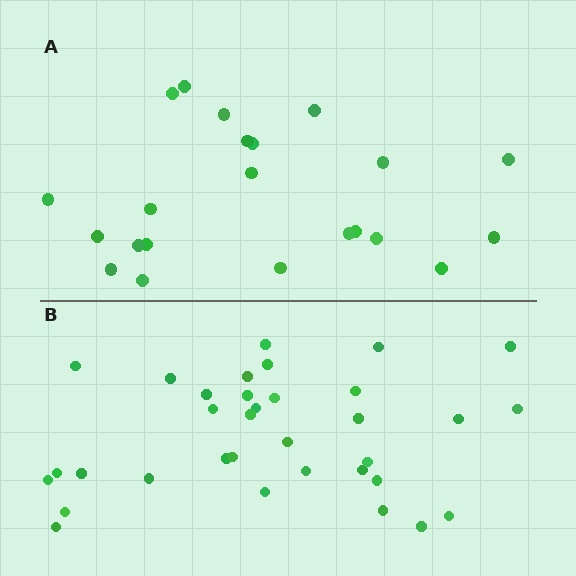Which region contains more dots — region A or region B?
Region B (the bottom region) has more dots.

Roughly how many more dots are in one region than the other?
Region B has roughly 12 or so more dots than region A.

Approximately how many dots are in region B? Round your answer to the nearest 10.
About 30 dots. (The exact count is 34, which rounds to 30.)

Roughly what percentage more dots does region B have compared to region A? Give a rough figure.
About 55% more.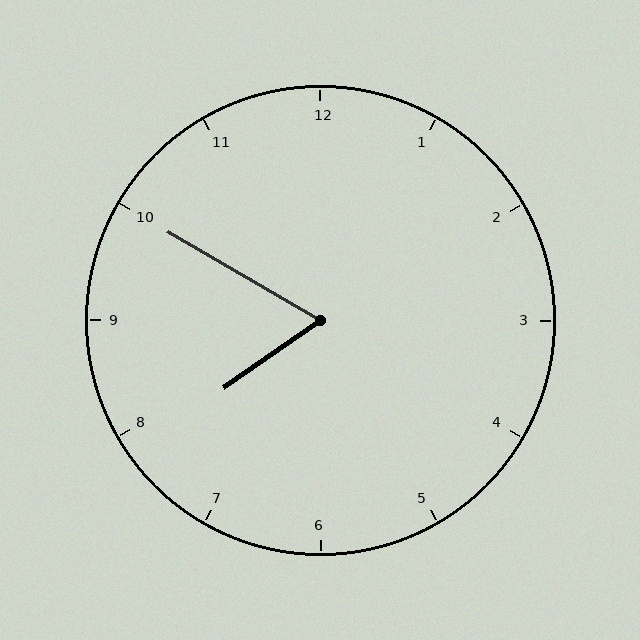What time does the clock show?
7:50.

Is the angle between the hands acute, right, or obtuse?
It is acute.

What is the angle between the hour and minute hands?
Approximately 65 degrees.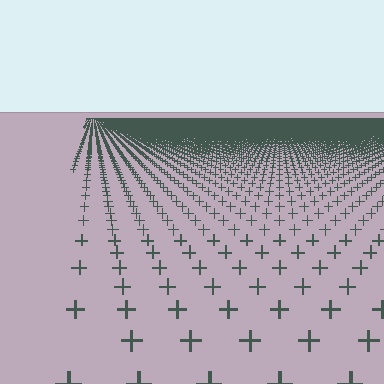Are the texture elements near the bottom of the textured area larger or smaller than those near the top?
Larger. Near the bottom, elements are closer to the viewer and appear at a bigger on-screen size.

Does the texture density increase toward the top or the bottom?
Density increases toward the top.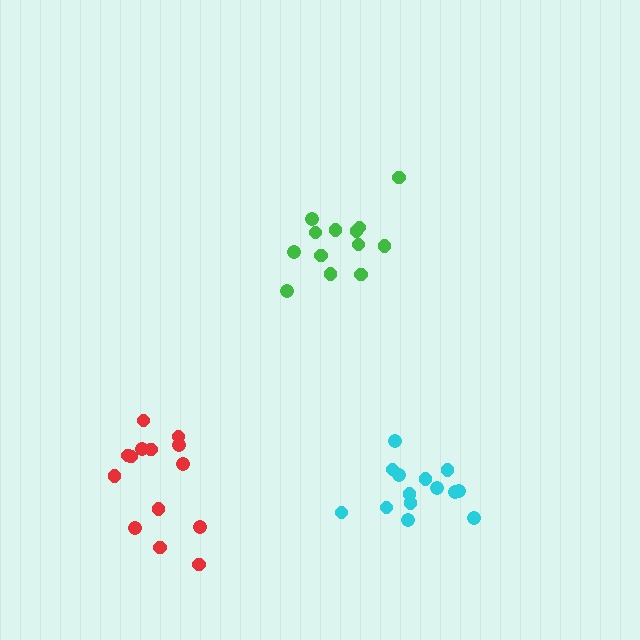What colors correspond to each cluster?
The clusters are colored: green, red, cyan.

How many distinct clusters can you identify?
There are 3 distinct clusters.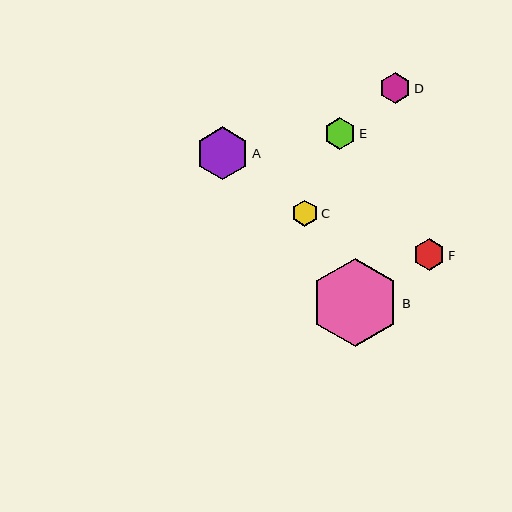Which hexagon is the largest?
Hexagon B is the largest with a size of approximately 88 pixels.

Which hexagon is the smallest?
Hexagon C is the smallest with a size of approximately 26 pixels.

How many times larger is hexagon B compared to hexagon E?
Hexagon B is approximately 2.8 times the size of hexagon E.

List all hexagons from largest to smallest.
From largest to smallest: B, A, E, F, D, C.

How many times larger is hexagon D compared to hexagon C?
Hexagon D is approximately 1.2 times the size of hexagon C.